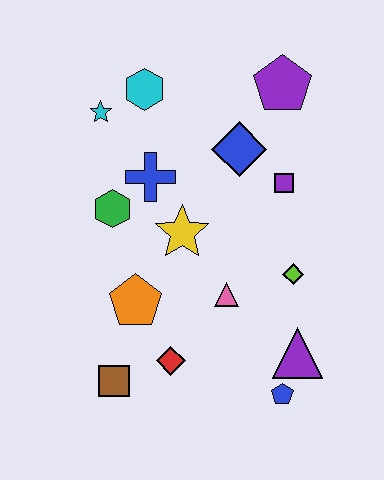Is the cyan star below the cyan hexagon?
Yes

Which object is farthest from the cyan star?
The blue pentagon is farthest from the cyan star.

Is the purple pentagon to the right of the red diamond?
Yes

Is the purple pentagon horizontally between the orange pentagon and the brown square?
No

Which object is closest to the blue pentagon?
The purple triangle is closest to the blue pentagon.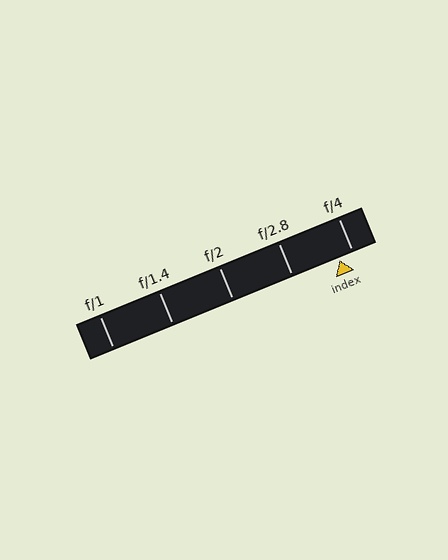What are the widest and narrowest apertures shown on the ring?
The widest aperture shown is f/1 and the narrowest is f/4.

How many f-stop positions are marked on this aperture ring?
There are 5 f-stop positions marked.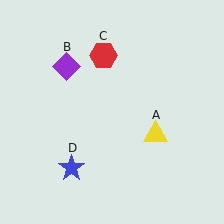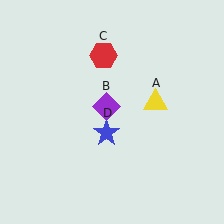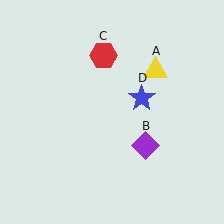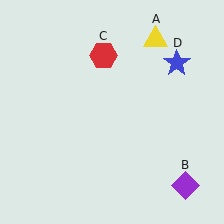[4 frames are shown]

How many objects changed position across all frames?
3 objects changed position: yellow triangle (object A), purple diamond (object B), blue star (object D).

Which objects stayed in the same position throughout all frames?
Red hexagon (object C) remained stationary.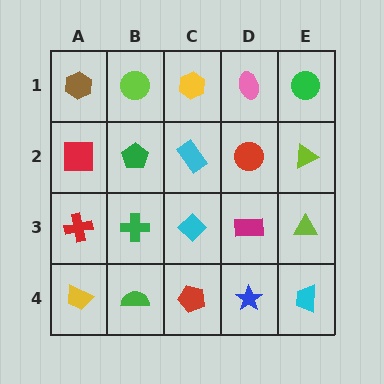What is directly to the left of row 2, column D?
A cyan rectangle.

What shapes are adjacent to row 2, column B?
A lime circle (row 1, column B), a green cross (row 3, column B), a red square (row 2, column A), a cyan rectangle (row 2, column C).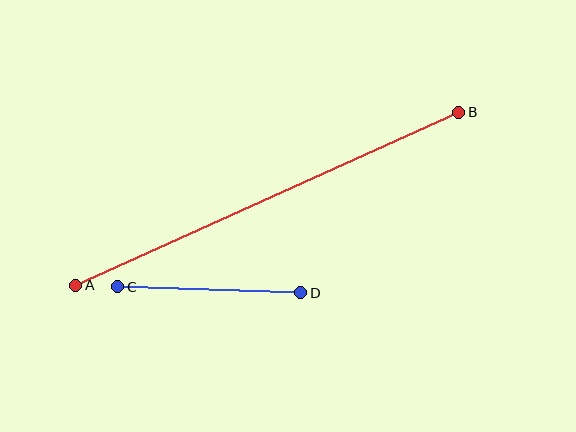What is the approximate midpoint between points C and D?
The midpoint is at approximately (209, 290) pixels.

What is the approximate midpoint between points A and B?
The midpoint is at approximately (267, 199) pixels.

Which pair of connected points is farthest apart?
Points A and B are farthest apart.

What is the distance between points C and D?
The distance is approximately 183 pixels.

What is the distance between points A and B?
The distance is approximately 421 pixels.